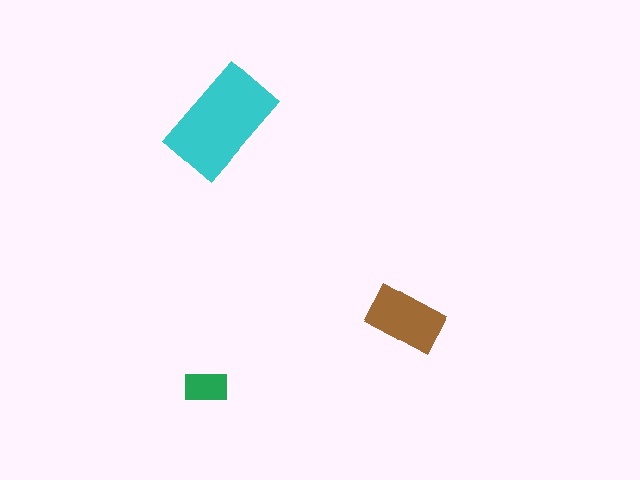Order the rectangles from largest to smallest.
the cyan one, the brown one, the green one.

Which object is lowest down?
The green rectangle is bottommost.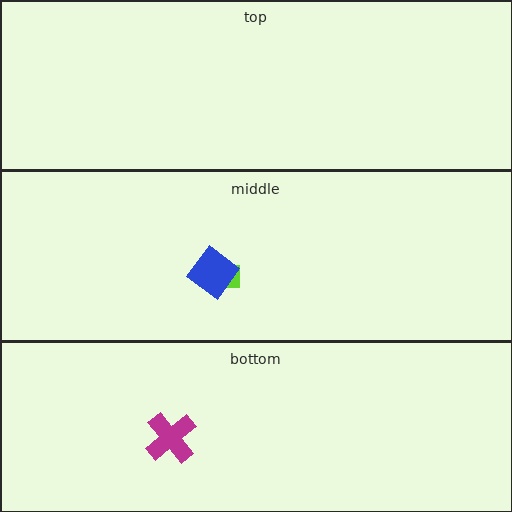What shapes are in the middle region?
The lime rectangle, the blue diamond.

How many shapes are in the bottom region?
1.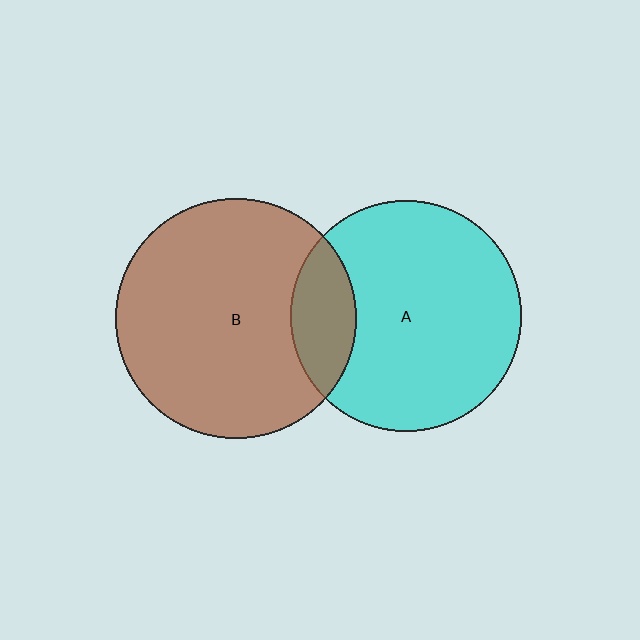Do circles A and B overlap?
Yes.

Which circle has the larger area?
Circle B (brown).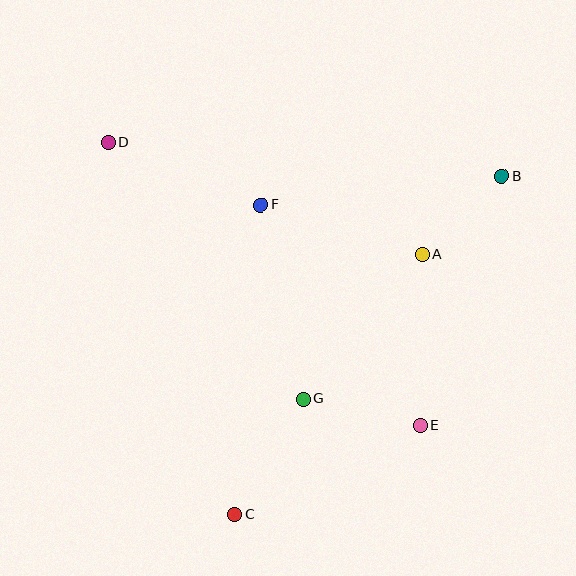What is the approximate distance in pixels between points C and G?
The distance between C and G is approximately 134 pixels.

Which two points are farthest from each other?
Points B and C are farthest from each other.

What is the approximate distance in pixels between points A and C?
The distance between A and C is approximately 321 pixels.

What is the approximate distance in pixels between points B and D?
The distance between B and D is approximately 395 pixels.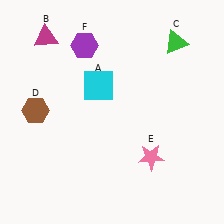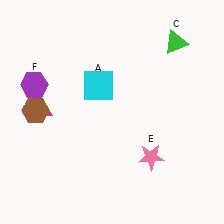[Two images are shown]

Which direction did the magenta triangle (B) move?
The magenta triangle (B) moved down.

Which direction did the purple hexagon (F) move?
The purple hexagon (F) moved left.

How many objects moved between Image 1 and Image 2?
2 objects moved between the two images.